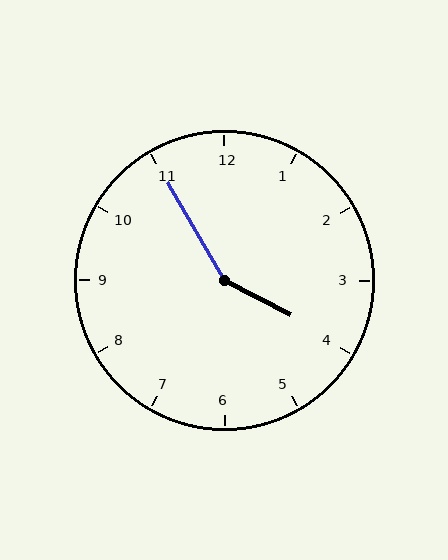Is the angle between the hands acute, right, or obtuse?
It is obtuse.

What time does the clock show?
3:55.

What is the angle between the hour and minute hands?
Approximately 148 degrees.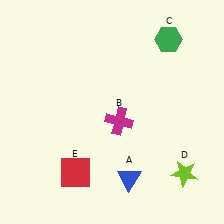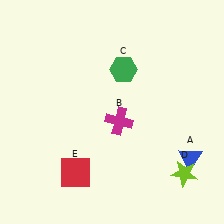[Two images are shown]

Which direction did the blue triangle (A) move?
The blue triangle (A) moved right.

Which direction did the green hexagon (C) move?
The green hexagon (C) moved left.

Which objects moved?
The objects that moved are: the blue triangle (A), the green hexagon (C).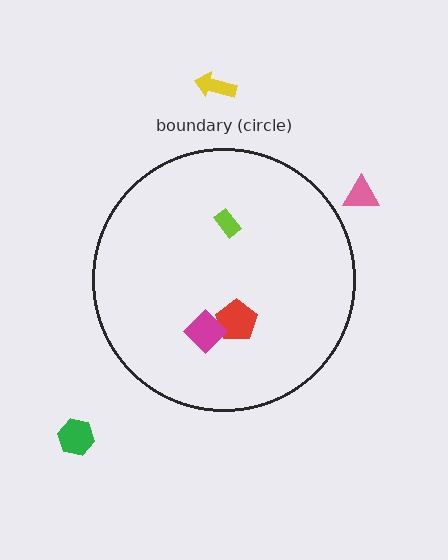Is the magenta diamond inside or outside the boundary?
Inside.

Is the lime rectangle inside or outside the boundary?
Inside.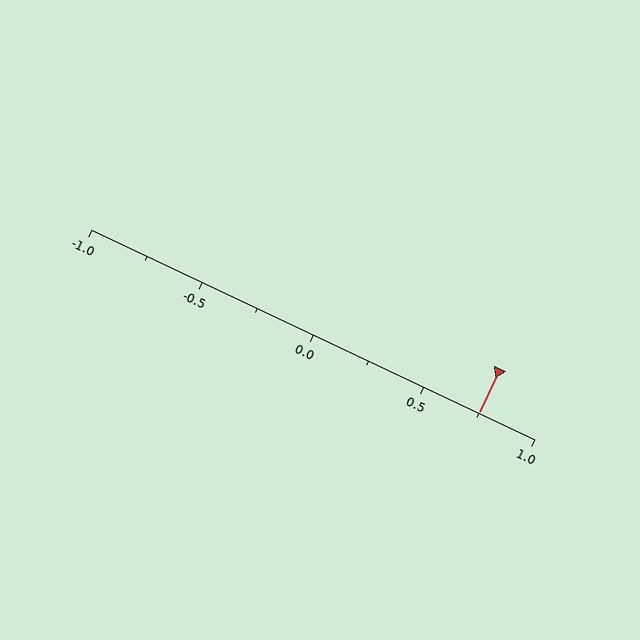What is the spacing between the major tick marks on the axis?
The major ticks are spaced 0.5 apart.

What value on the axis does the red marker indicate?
The marker indicates approximately 0.75.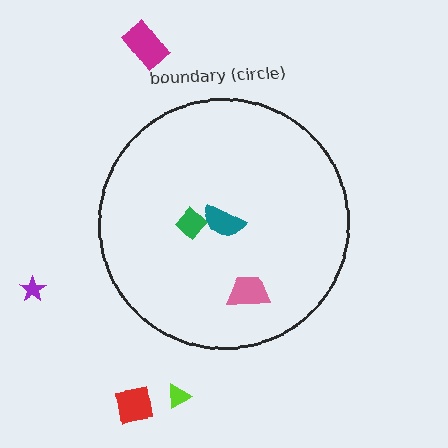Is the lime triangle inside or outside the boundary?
Outside.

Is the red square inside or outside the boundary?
Outside.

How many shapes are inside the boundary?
3 inside, 4 outside.